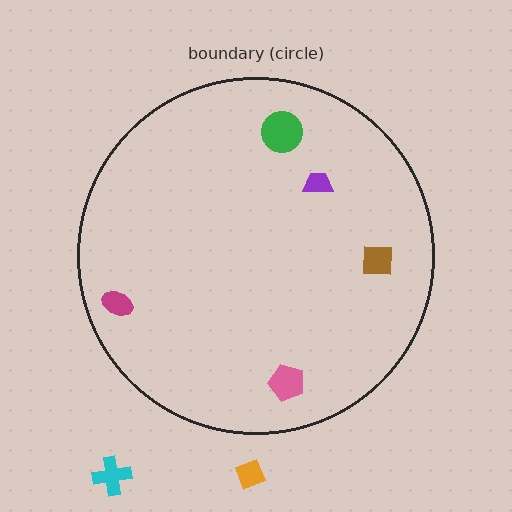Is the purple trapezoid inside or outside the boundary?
Inside.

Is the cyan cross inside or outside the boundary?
Outside.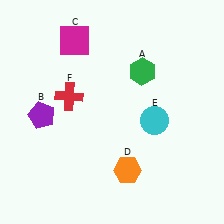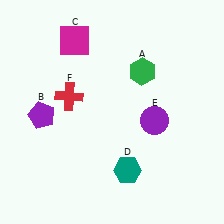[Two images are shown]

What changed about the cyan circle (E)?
In Image 1, E is cyan. In Image 2, it changed to purple.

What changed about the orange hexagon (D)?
In Image 1, D is orange. In Image 2, it changed to teal.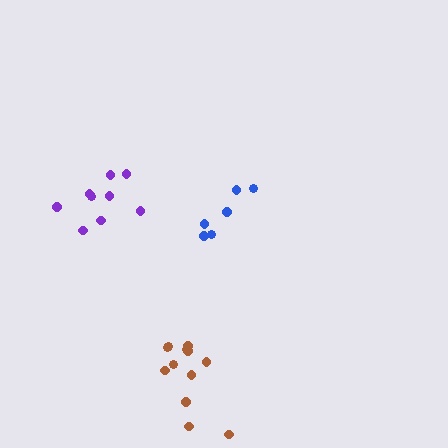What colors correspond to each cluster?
The clusters are colored: blue, purple, brown.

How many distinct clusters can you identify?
There are 3 distinct clusters.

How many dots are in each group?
Group 1: 6 dots, Group 2: 9 dots, Group 3: 12 dots (27 total).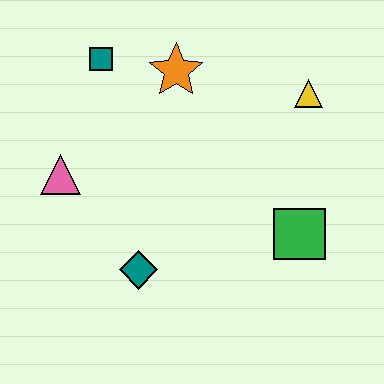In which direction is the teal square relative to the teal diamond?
The teal square is above the teal diamond.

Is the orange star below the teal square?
Yes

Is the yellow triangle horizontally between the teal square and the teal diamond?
No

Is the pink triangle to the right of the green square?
No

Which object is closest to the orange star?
The teal square is closest to the orange star.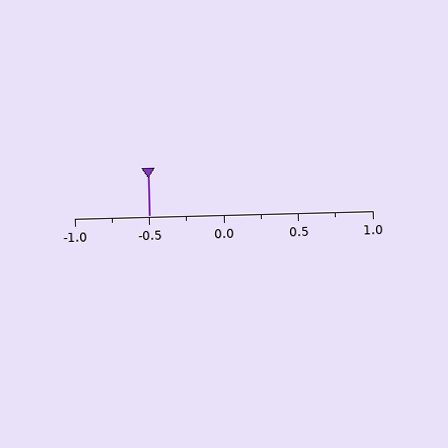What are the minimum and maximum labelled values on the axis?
The axis runs from -1.0 to 1.0.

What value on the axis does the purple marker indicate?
The marker indicates approximately -0.5.